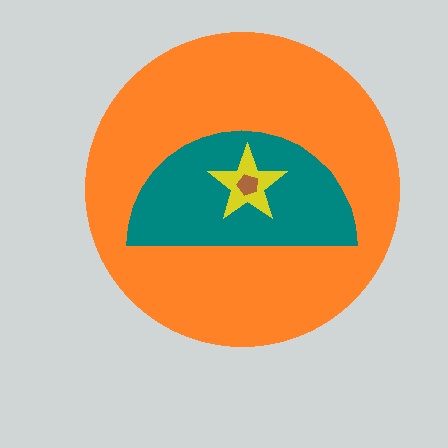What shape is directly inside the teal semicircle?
The yellow star.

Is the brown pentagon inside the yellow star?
Yes.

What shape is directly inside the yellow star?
The brown pentagon.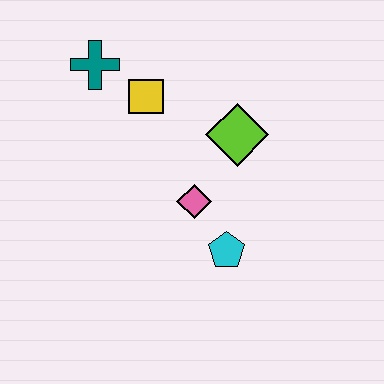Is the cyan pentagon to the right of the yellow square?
Yes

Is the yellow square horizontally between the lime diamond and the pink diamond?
No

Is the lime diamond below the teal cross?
Yes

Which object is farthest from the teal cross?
The cyan pentagon is farthest from the teal cross.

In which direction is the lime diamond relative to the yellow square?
The lime diamond is to the right of the yellow square.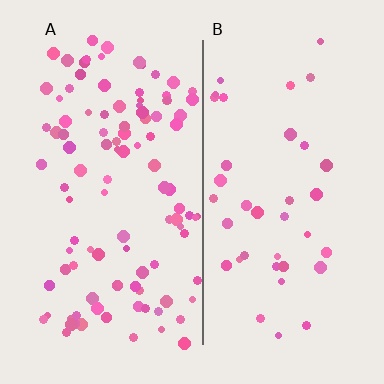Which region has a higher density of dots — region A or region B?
A (the left).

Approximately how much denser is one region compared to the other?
Approximately 2.7× — region A over region B.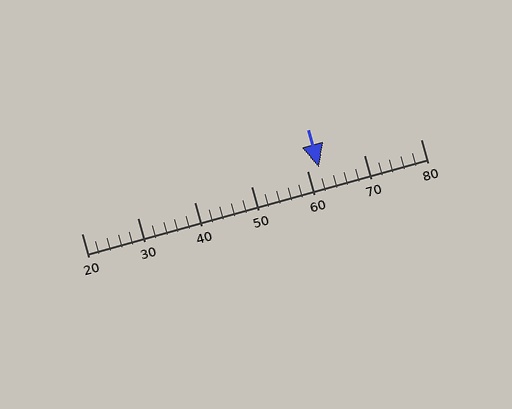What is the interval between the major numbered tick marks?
The major tick marks are spaced 10 units apart.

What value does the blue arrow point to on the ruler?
The blue arrow points to approximately 62.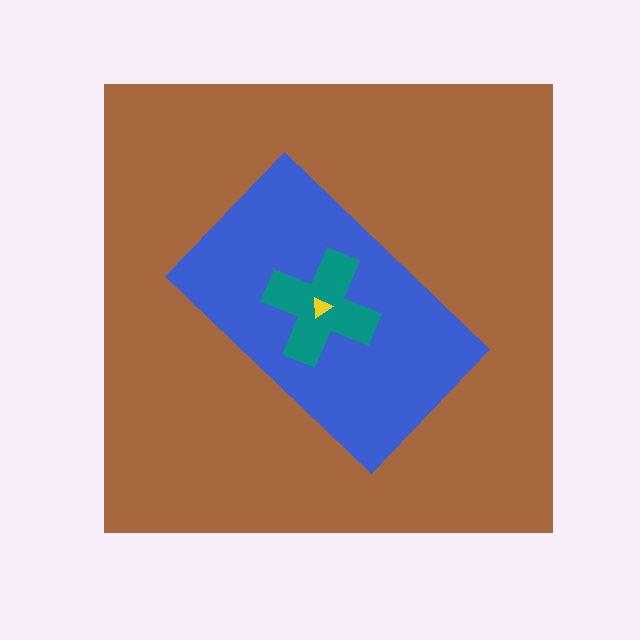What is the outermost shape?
The brown square.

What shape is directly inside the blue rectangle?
The teal cross.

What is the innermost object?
The yellow triangle.